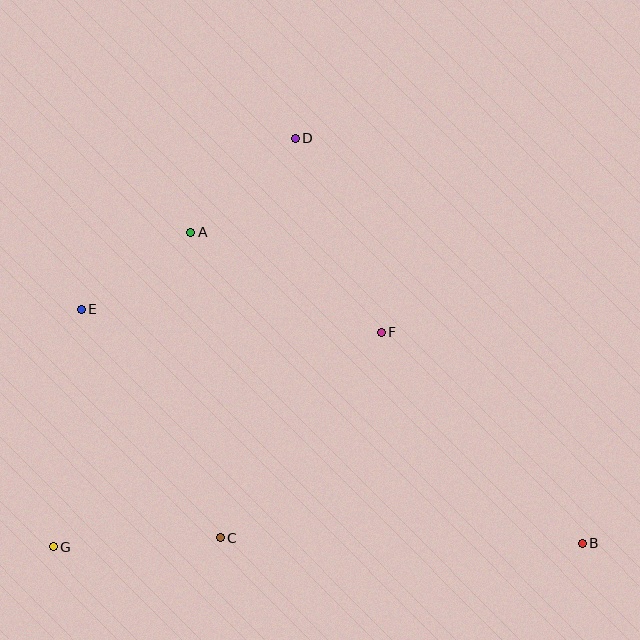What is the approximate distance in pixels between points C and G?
The distance between C and G is approximately 167 pixels.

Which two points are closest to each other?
Points A and E are closest to each other.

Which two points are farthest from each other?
Points B and E are farthest from each other.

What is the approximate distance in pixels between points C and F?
The distance between C and F is approximately 261 pixels.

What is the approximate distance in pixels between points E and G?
The distance between E and G is approximately 240 pixels.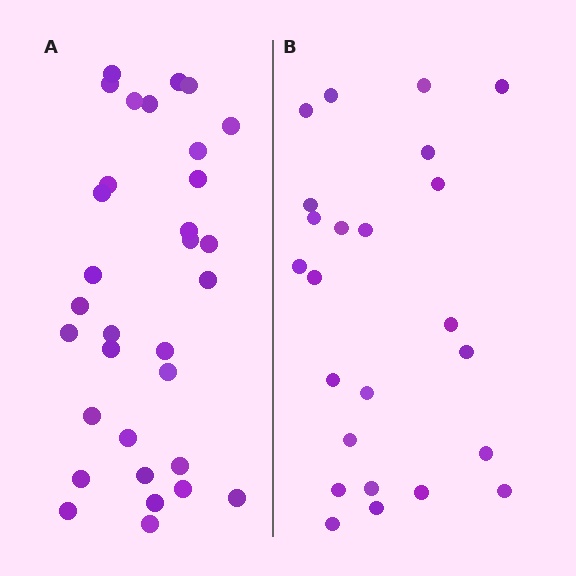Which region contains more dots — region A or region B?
Region A (the left region) has more dots.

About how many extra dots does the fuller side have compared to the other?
Region A has roughly 8 or so more dots than region B.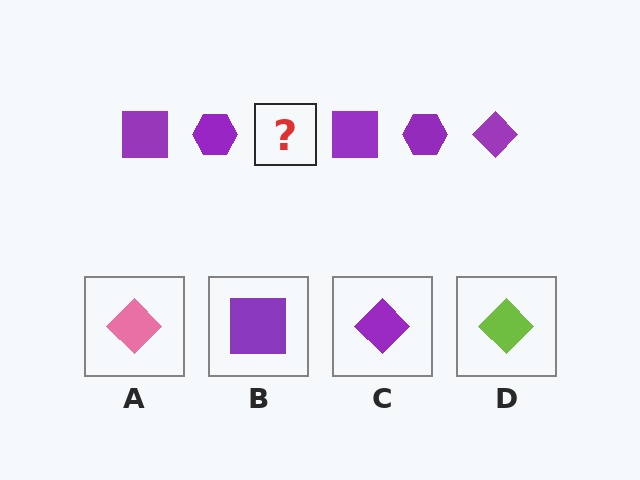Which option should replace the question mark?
Option C.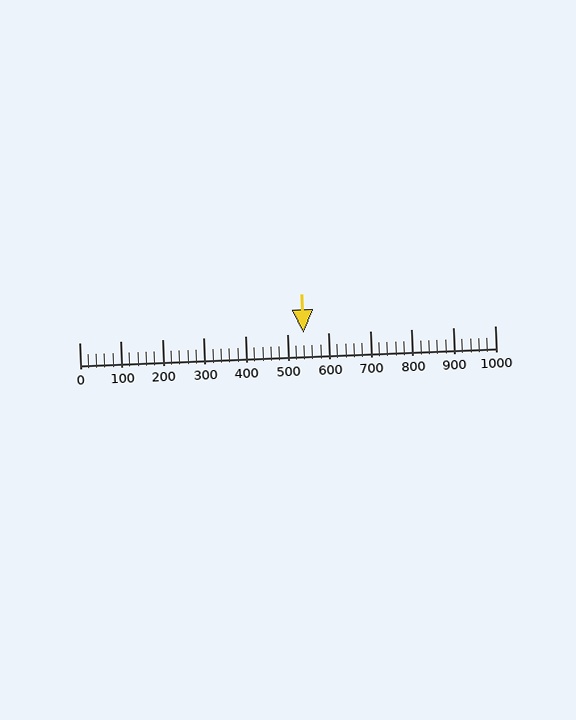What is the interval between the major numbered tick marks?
The major tick marks are spaced 100 units apart.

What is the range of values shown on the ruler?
The ruler shows values from 0 to 1000.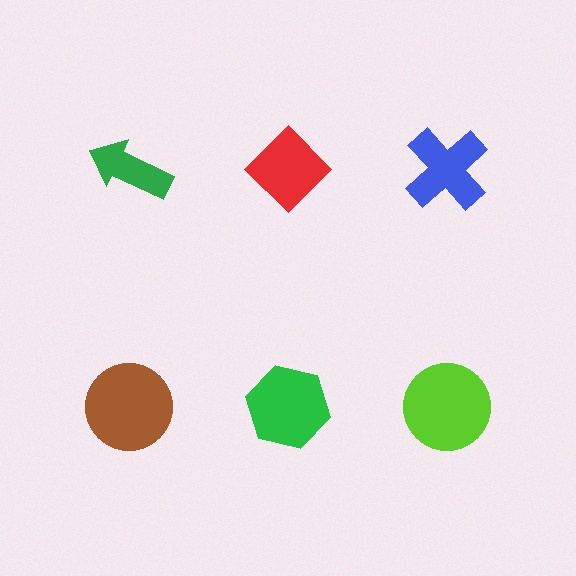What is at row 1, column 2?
A red diamond.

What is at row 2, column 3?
A lime circle.